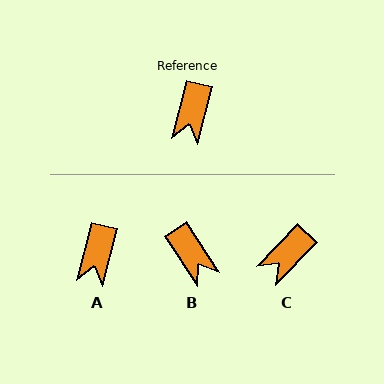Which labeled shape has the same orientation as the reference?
A.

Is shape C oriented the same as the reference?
No, it is off by about 29 degrees.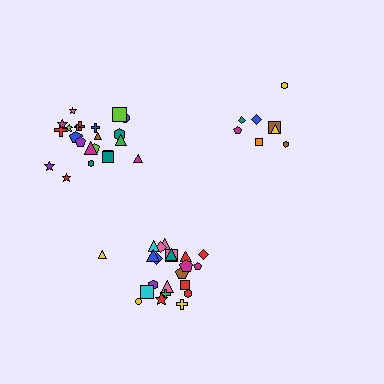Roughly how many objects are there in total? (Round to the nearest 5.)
Roughly 50 objects in total.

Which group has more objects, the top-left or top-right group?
The top-left group.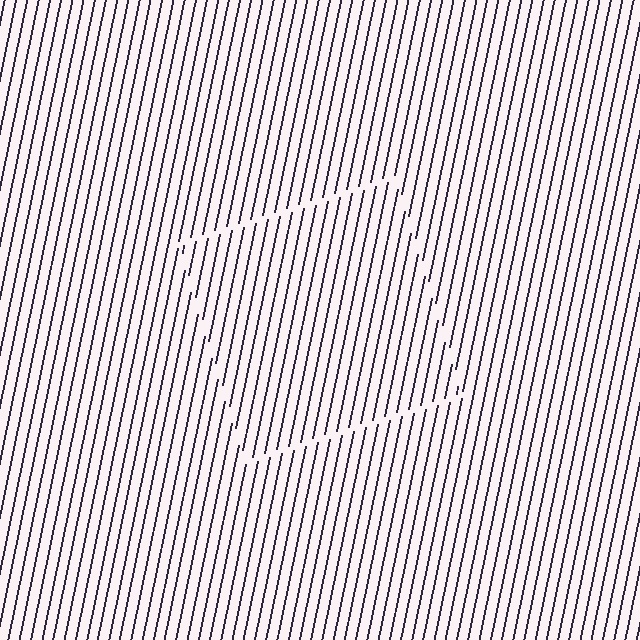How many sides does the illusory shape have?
4 sides — the line-ends trace a square.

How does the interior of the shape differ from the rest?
The interior of the shape contains the same grating, shifted by half a period — the contour is defined by the phase discontinuity where line-ends from the inner and outer gratings abut.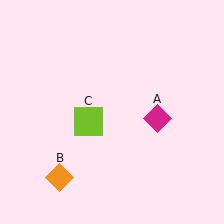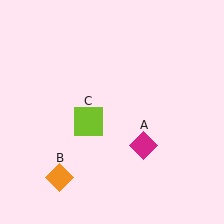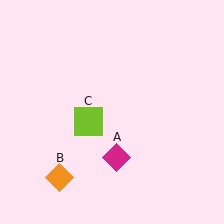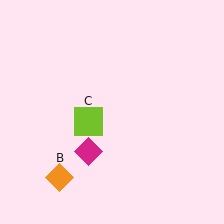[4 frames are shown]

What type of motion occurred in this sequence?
The magenta diamond (object A) rotated clockwise around the center of the scene.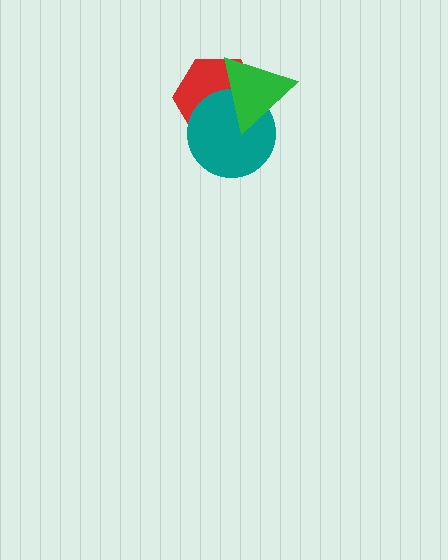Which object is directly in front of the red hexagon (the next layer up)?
The teal circle is directly in front of the red hexagon.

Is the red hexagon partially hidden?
Yes, it is partially covered by another shape.